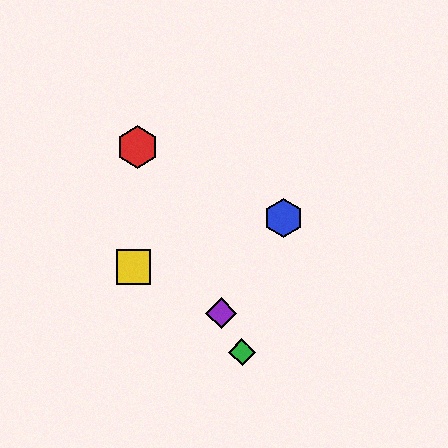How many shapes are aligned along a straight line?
3 shapes (the red hexagon, the green diamond, the purple diamond) are aligned along a straight line.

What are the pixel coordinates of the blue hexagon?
The blue hexagon is at (284, 218).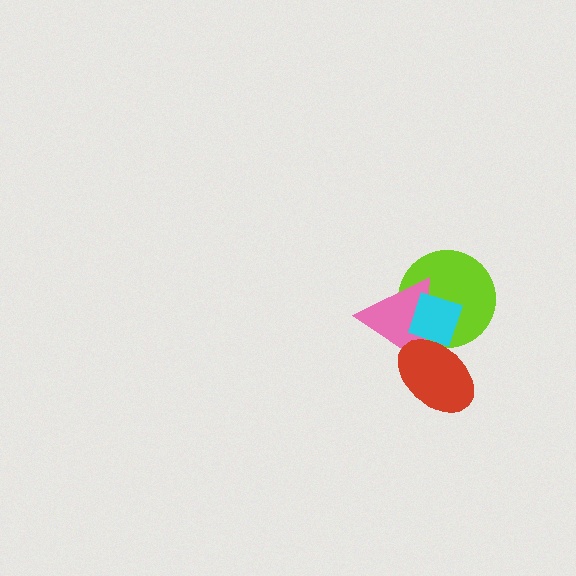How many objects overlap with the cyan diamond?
3 objects overlap with the cyan diamond.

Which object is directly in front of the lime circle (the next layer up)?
The pink triangle is directly in front of the lime circle.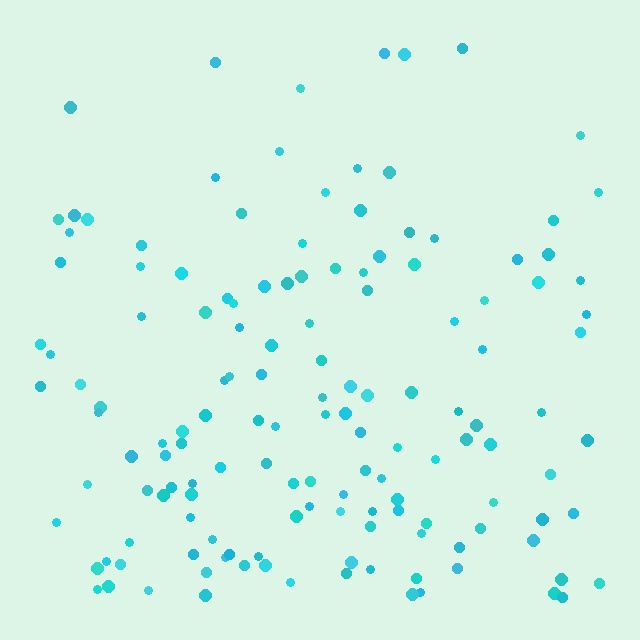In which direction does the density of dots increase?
From top to bottom, with the bottom side densest.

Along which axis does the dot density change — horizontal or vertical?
Vertical.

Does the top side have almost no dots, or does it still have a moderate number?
Still a moderate number, just noticeably fewer than the bottom.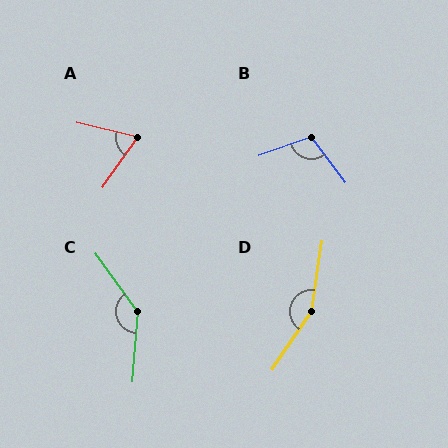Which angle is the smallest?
A, at approximately 69 degrees.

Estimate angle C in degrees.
Approximately 140 degrees.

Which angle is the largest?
D, at approximately 154 degrees.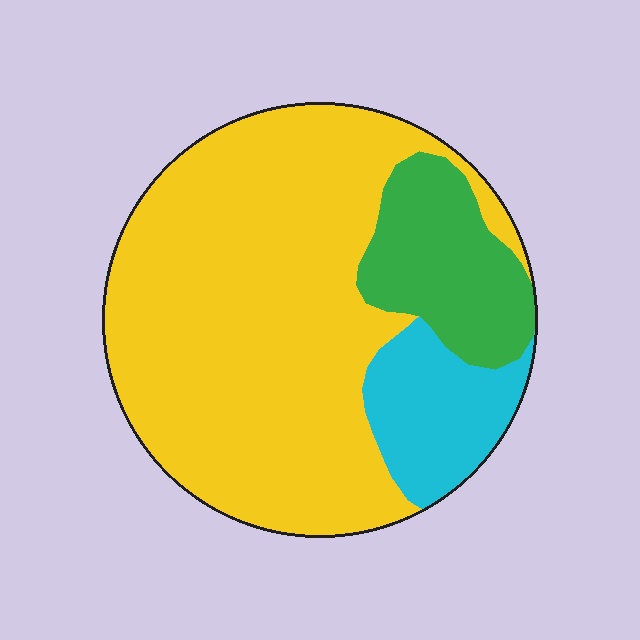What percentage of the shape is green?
Green takes up about one sixth (1/6) of the shape.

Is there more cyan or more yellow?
Yellow.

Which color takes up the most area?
Yellow, at roughly 70%.